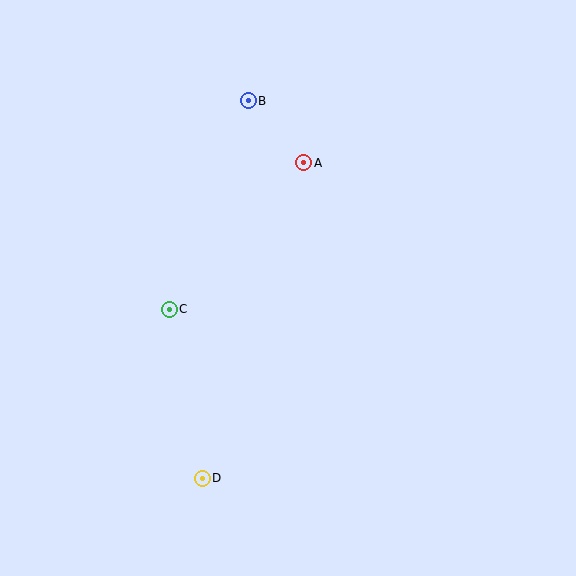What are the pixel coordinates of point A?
Point A is at (304, 163).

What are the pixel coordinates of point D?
Point D is at (202, 478).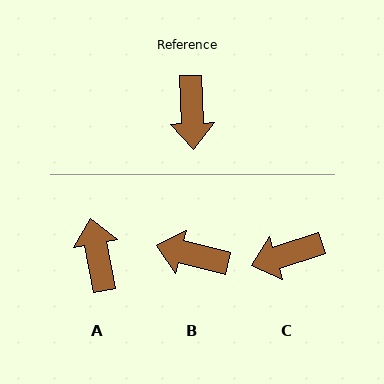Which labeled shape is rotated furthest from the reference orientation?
A, about 171 degrees away.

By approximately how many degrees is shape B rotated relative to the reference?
Approximately 106 degrees clockwise.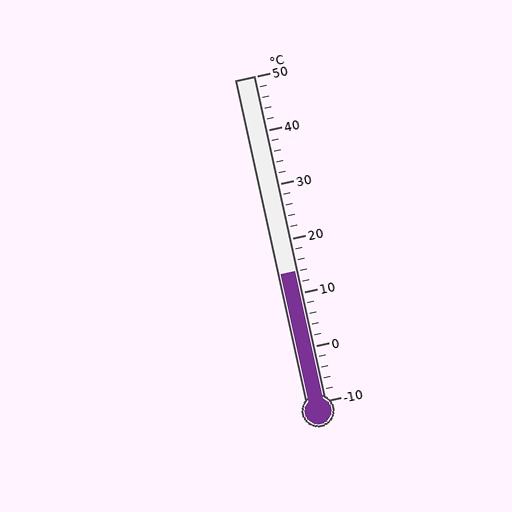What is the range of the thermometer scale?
The thermometer scale ranges from -10°C to 50°C.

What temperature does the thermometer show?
The thermometer shows approximately 14°C.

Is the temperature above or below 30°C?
The temperature is below 30°C.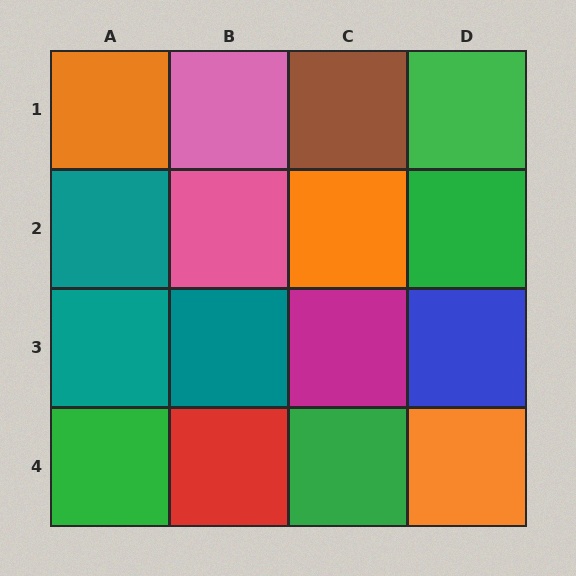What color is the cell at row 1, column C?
Brown.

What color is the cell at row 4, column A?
Green.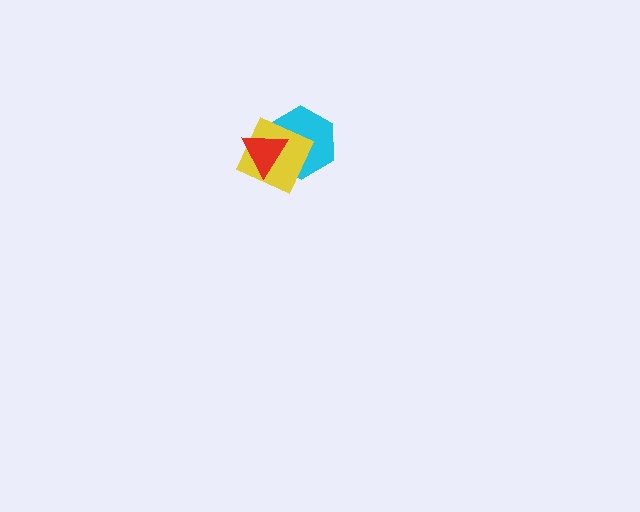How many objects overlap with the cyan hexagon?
2 objects overlap with the cyan hexagon.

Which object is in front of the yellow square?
The red triangle is in front of the yellow square.